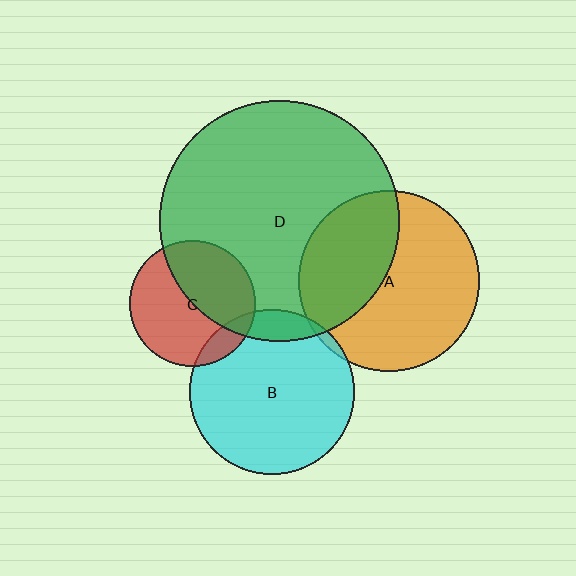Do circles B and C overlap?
Yes.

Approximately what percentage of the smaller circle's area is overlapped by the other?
Approximately 10%.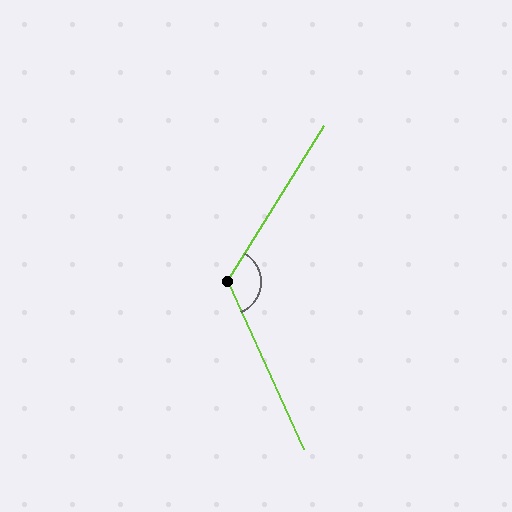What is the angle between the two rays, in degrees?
Approximately 124 degrees.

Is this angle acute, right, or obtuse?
It is obtuse.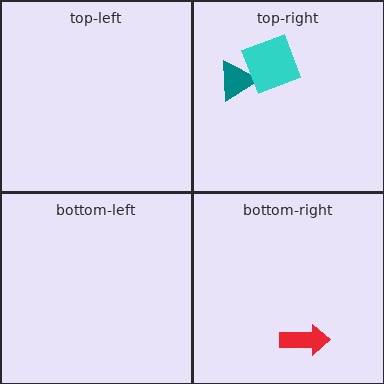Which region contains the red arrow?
The bottom-right region.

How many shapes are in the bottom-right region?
1.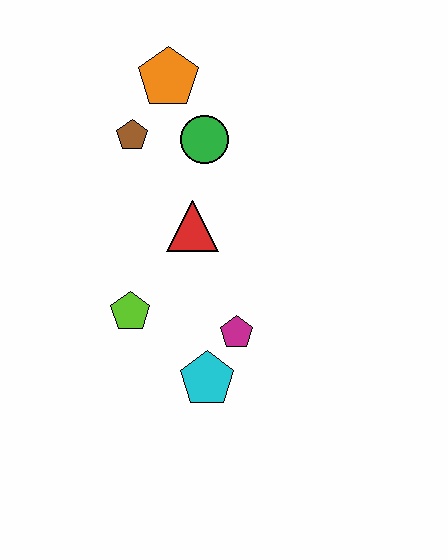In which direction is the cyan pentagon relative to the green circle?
The cyan pentagon is below the green circle.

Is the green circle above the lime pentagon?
Yes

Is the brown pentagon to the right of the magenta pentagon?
No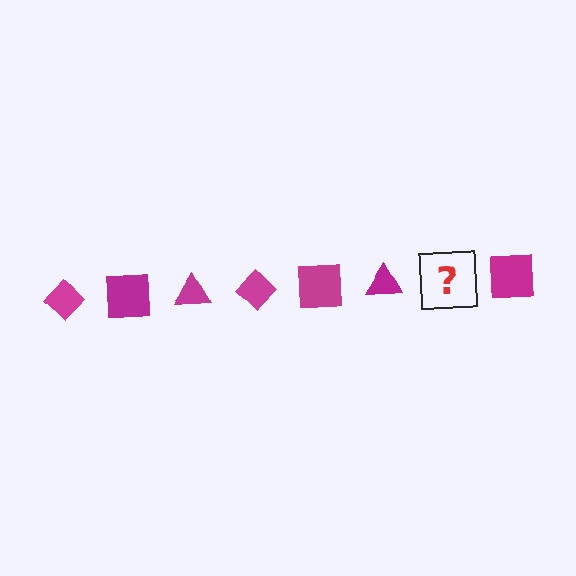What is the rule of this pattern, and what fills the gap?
The rule is that the pattern cycles through diamond, square, triangle shapes in magenta. The gap should be filled with a magenta diamond.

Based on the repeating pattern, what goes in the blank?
The blank should be a magenta diamond.